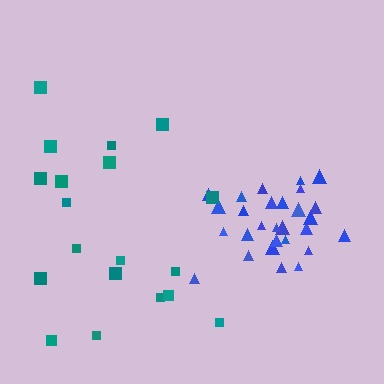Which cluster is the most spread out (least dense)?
Teal.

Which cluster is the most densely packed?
Blue.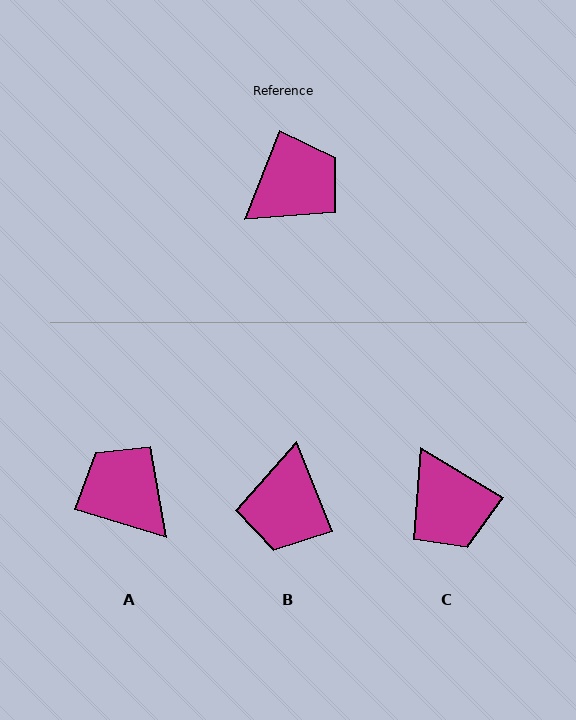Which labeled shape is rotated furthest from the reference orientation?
B, about 136 degrees away.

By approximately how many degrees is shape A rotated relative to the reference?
Approximately 95 degrees counter-clockwise.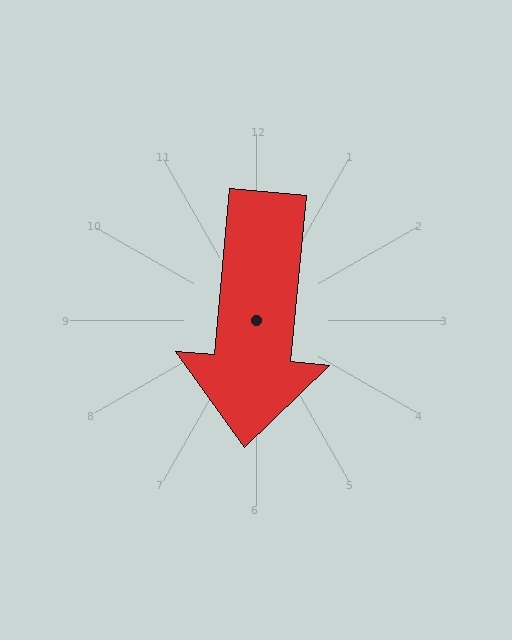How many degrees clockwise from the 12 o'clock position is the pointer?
Approximately 185 degrees.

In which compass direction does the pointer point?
South.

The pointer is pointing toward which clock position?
Roughly 6 o'clock.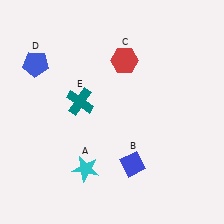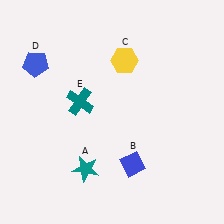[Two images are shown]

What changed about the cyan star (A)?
In Image 1, A is cyan. In Image 2, it changed to teal.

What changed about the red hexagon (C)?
In Image 1, C is red. In Image 2, it changed to yellow.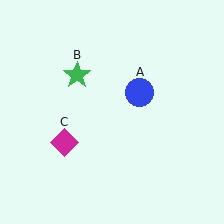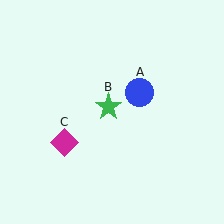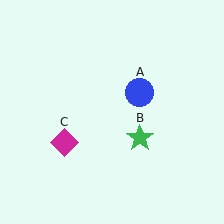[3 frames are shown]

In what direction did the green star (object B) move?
The green star (object B) moved down and to the right.